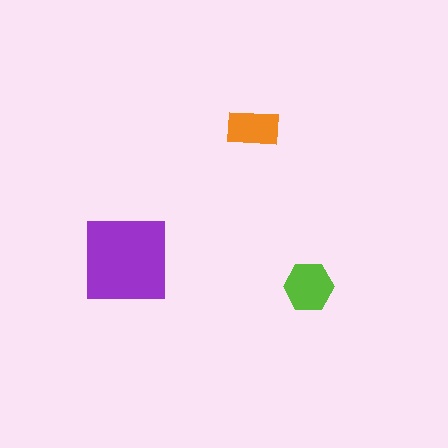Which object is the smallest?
The orange rectangle.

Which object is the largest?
The purple square.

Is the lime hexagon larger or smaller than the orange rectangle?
Larger.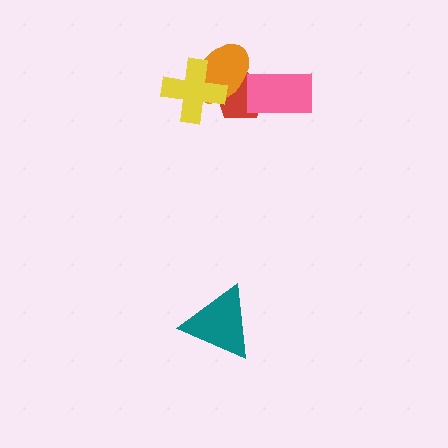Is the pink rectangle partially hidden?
No, no other shape covers it.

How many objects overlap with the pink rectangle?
1 object overlaps with the pink rectangle.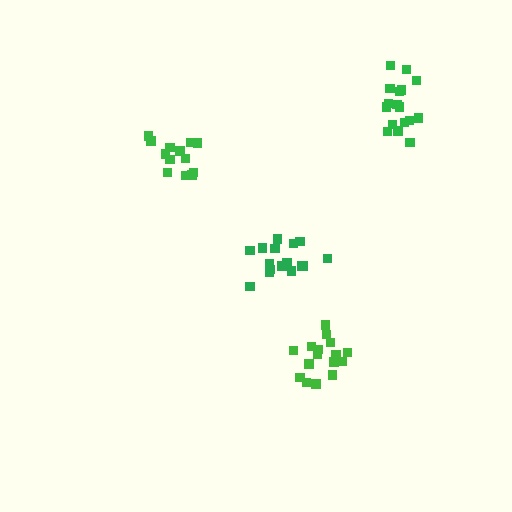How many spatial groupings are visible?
There are 4 spatial groupings.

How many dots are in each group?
Group 1: 15 dots, Group 2: 17 dots, Group 3: 16 dots, Group 4: 16 dots (64 total).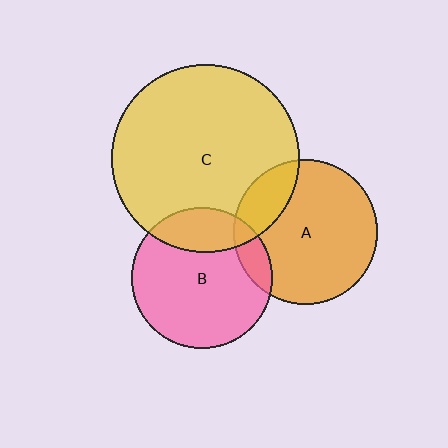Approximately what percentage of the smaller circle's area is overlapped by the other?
Approximately 10%.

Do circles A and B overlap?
Yes.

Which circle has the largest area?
Circle C (yellow).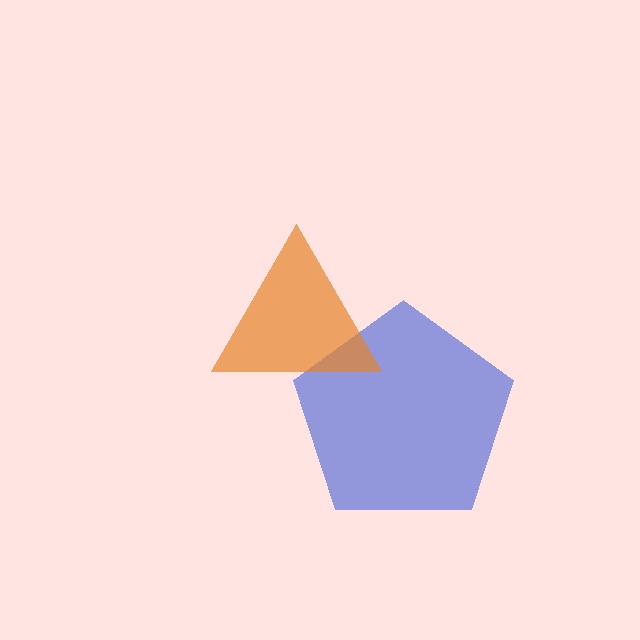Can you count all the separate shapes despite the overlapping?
Yes, there are 2 separate shapes.